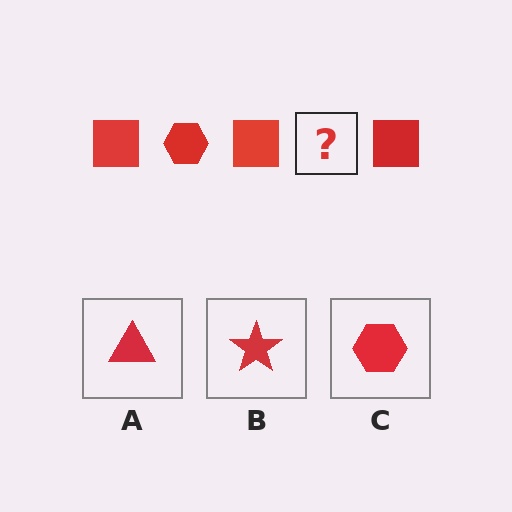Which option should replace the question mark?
Option C.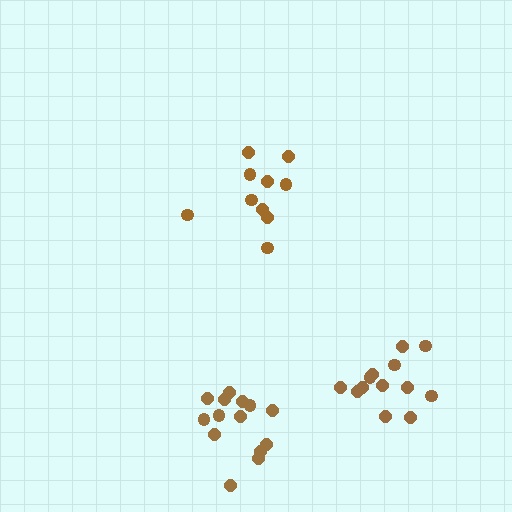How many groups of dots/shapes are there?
There are 3 groups.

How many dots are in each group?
Group 1: 13 dots, Group 2: 10 dots, Group 3: 14 dots (37 total).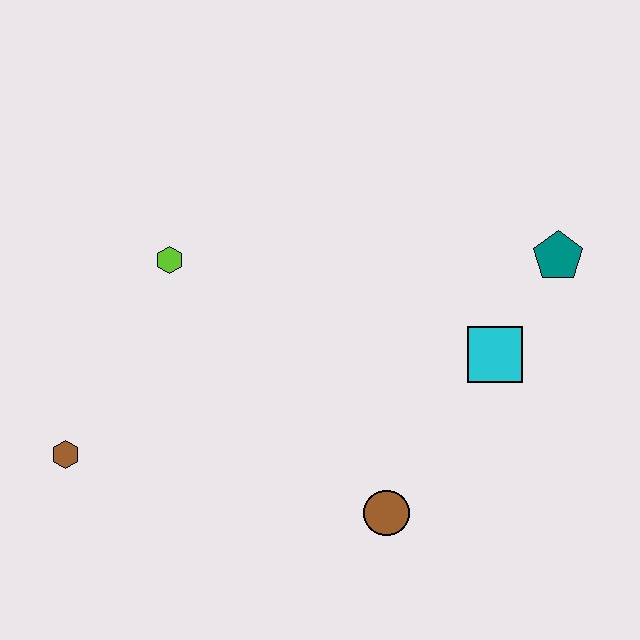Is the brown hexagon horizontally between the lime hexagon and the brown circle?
No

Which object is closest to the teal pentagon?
The cyan square is closest to the teal pentagon.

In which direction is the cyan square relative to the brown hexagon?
The cyan square is to the right of the brown hexagon.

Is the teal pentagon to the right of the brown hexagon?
Yes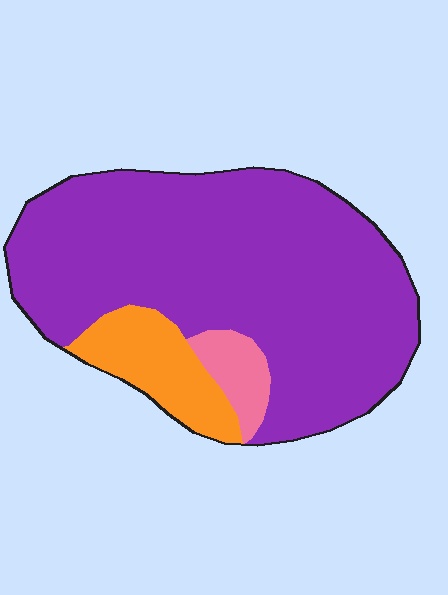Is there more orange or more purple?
Purple.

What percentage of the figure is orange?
Orange covers 13% of the figure.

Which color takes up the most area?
Purple, at roughly 80%.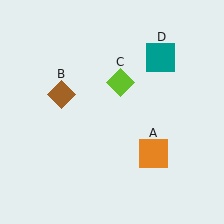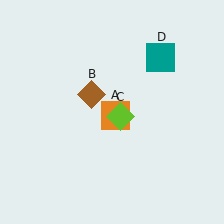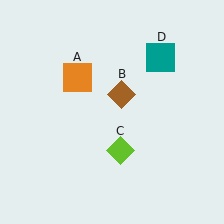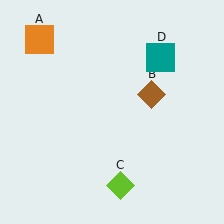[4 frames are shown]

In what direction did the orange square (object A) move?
The orange square (object A) moved up and to the left.